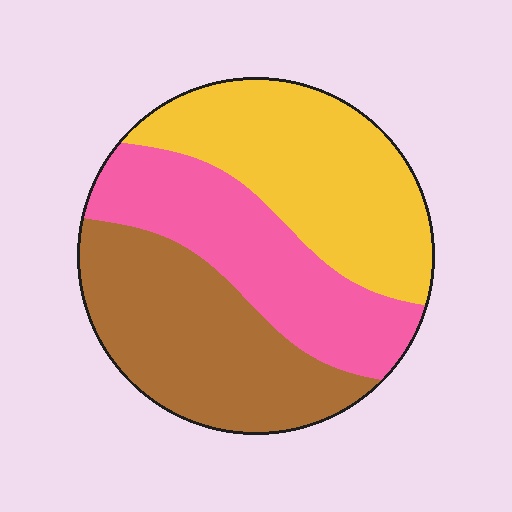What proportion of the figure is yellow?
Yellow takes up about three eighths (3/8) of the figure.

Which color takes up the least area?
Pink, at roughly 30%.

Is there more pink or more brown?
Brown.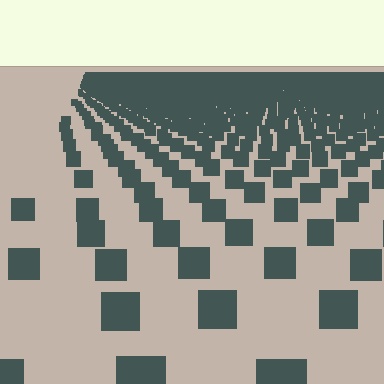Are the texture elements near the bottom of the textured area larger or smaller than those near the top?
Larger. Near the bottom, elements are closer to the viewer and appear at a bigger on-screen size.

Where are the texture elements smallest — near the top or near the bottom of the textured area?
Near the top.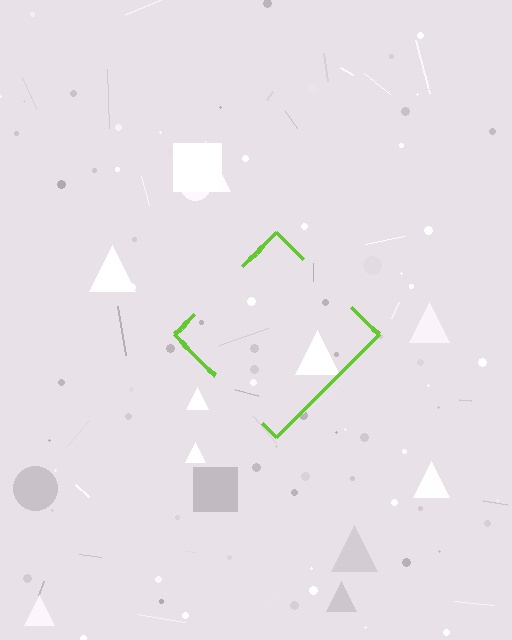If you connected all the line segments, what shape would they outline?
They would outline a diamond.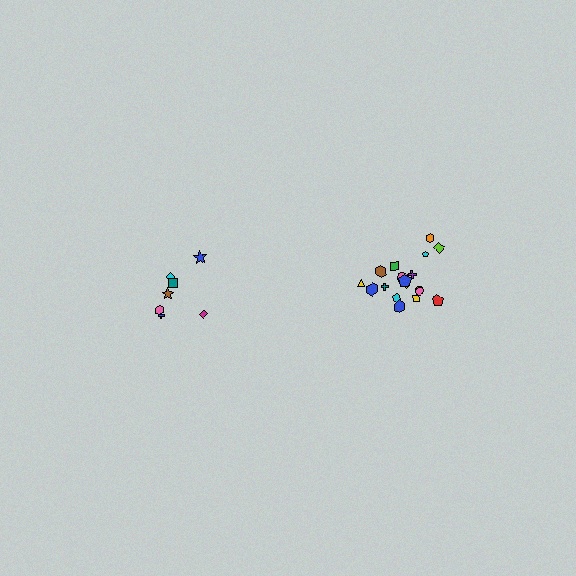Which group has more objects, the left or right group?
The right group.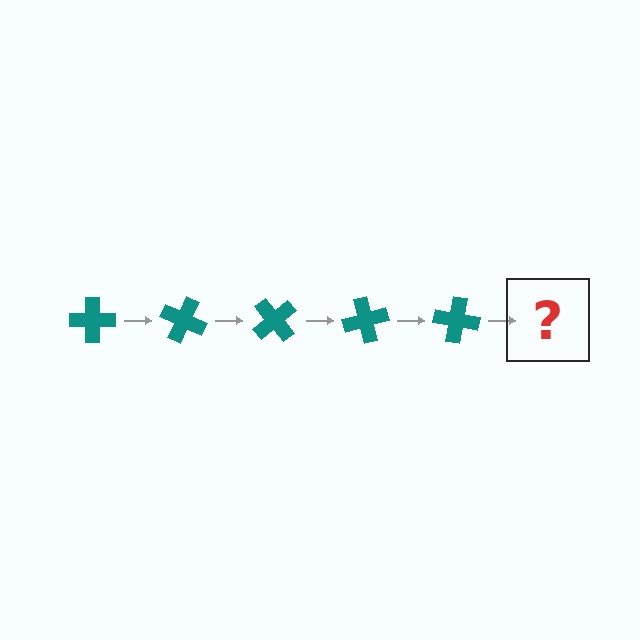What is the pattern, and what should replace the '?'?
The pattern is that the cross rotates 25 degrees each step. The '?' should be a teal cross rotated 125 degrees.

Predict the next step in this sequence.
The next step is a teal cross rotated 125 degrees.